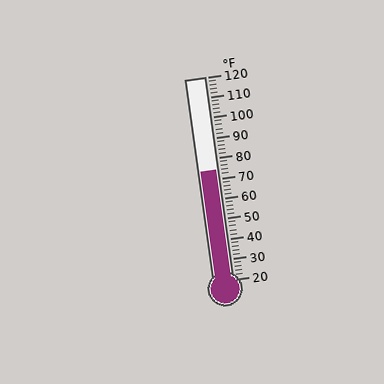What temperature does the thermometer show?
The thermometer shows approximately 74°F.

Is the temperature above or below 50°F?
The temperature is above 50°F.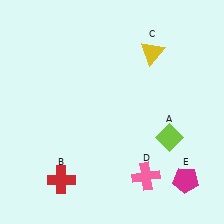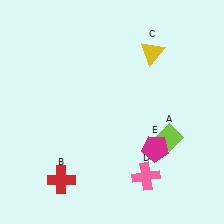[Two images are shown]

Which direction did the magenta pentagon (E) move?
The magenta pentagon (E) moved up.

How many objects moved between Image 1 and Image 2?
1 object moved between the two images.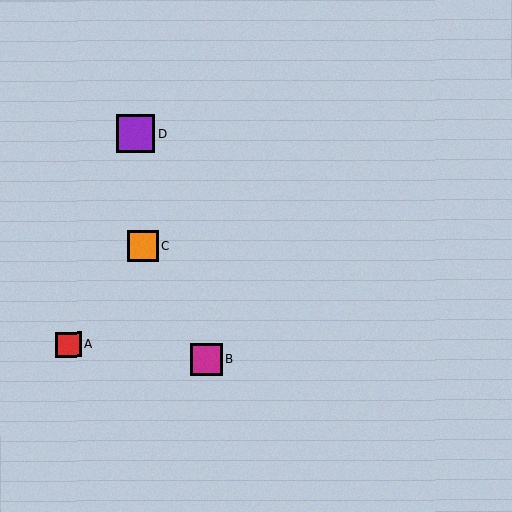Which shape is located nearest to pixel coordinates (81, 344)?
The red square (labeled A) at (69, 345) is nearest to that location.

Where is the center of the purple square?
The center of the purple square is at (135, 134).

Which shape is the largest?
The purple square (labeled D) is the largest.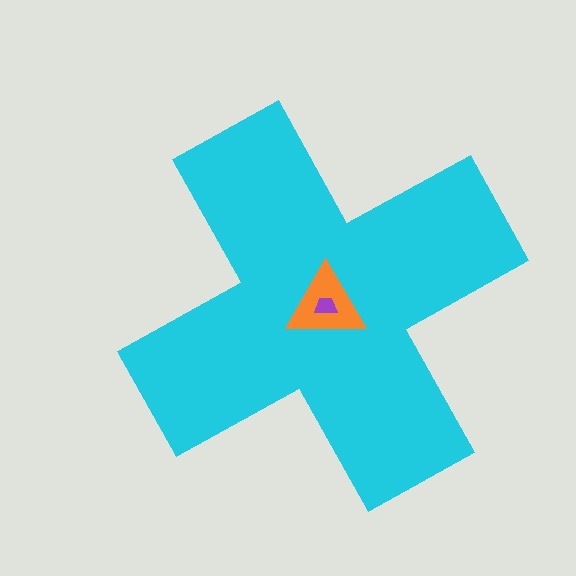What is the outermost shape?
The cyan cross.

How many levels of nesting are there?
3.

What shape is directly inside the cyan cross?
The orange triangle.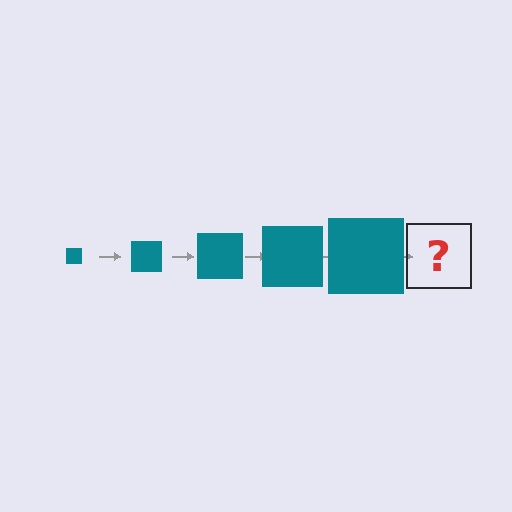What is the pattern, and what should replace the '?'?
The pattern is that the square gets progressively larger each step. The '?' should be a teal square, larger than the previous one.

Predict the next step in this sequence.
The next step is a teal square, larger than the previous one.